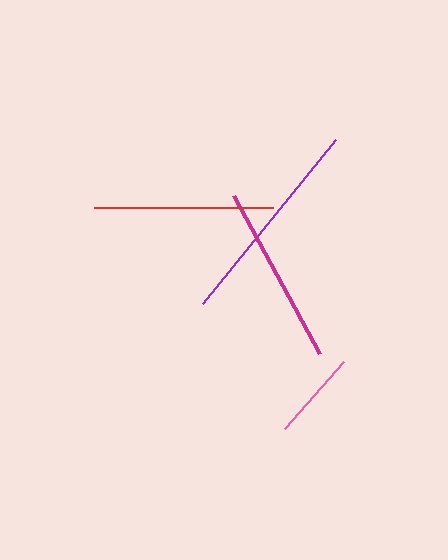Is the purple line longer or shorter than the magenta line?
The purple line is longer than the magenta line.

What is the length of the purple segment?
The purple segment is approximately 211 pixels long.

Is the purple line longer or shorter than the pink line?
The purple line is longer than the pink line.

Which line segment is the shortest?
The pink line is the shortest at approximately 90 pixels.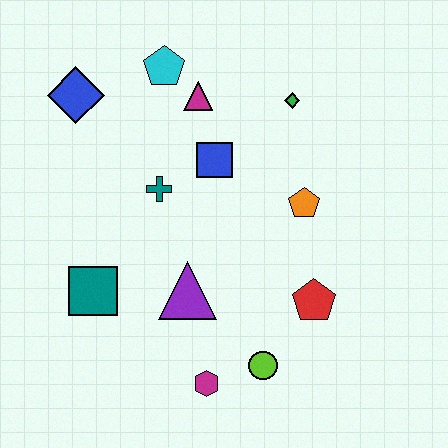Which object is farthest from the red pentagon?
The blue diamond is farthest from the red pentagon.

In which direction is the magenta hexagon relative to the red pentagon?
The magenta hexagon is to the left of the red pentagon.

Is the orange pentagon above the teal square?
Yes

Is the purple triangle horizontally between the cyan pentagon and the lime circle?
Yes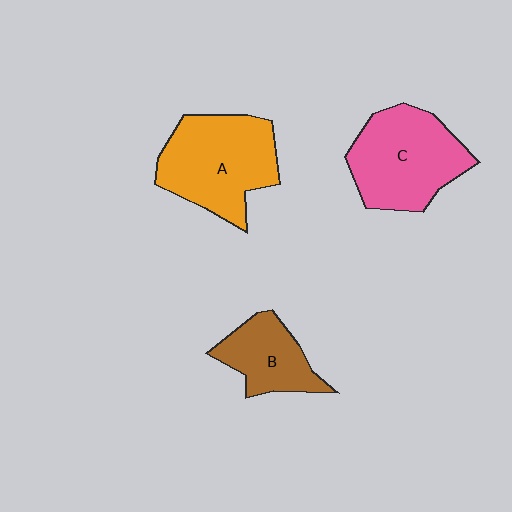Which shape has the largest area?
Shape A (orange).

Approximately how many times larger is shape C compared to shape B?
Approximately 1.7 times.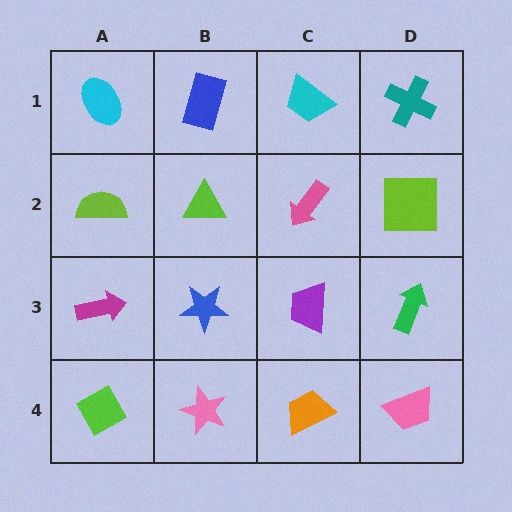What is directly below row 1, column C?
A pink arrow.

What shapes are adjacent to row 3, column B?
A lime triangle (row 2, column B), a pink star (row 4, column B), a magenta arrow (row 3, column A), a purple trapezoid (row 3, column C).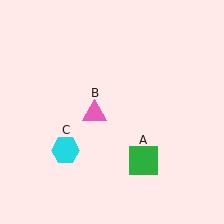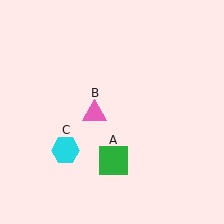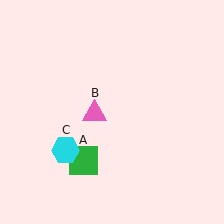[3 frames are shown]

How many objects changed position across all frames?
1 object changed position: green square (object A).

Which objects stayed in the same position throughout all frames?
Pink triangle (object B) and cyan hexagon (object C) remained stationary.